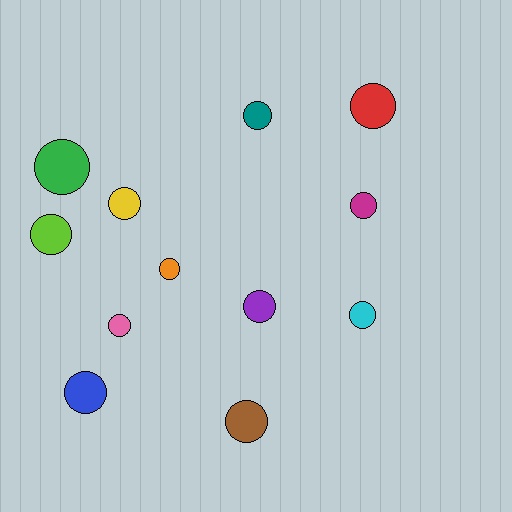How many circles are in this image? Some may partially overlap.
There are 12 circles.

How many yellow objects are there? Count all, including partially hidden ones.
There is 1 yellow object.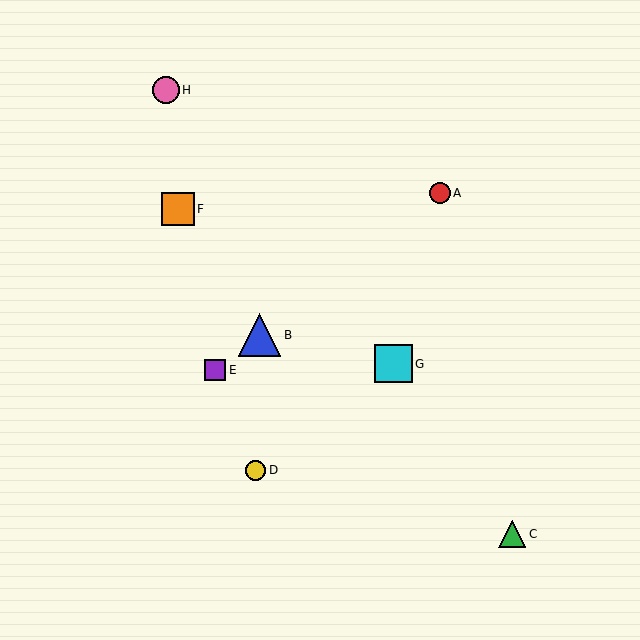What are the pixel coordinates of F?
Object F is at (178, 209).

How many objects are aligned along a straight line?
3 objects (A, B, E) are aligned along a straight line.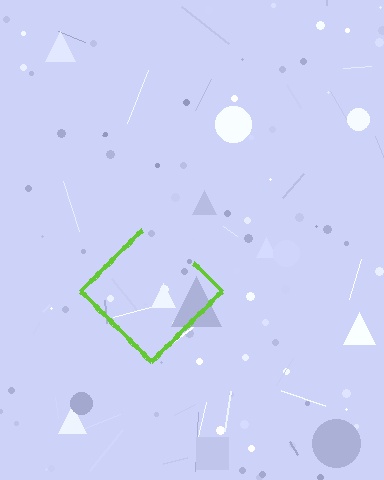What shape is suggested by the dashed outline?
The dashed outline suggests a diamond.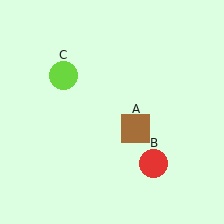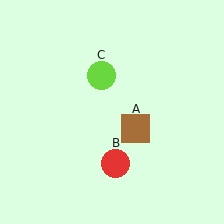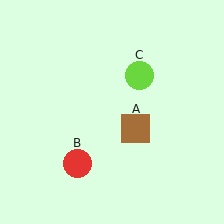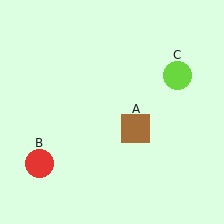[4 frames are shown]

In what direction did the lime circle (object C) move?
The lime circle (object C) moved right.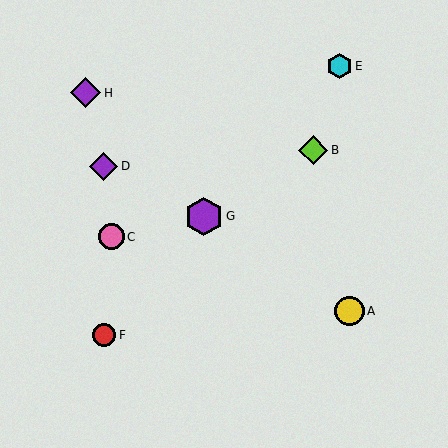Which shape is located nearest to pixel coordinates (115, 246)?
The pink circle (labeled C) at (112, 237) is nearest to that location.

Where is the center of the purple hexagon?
The center of the purple hexagon is at (204, 216).